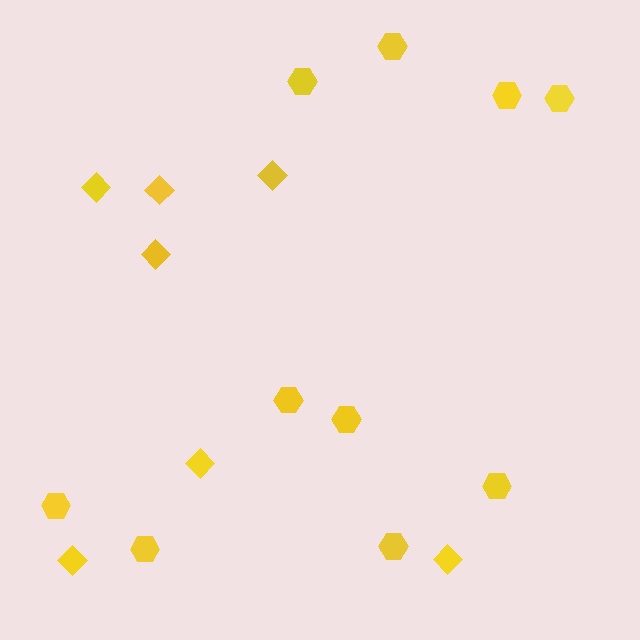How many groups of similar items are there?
There are 2 groups: one group of diamonds (7) and one group of hexagons (10).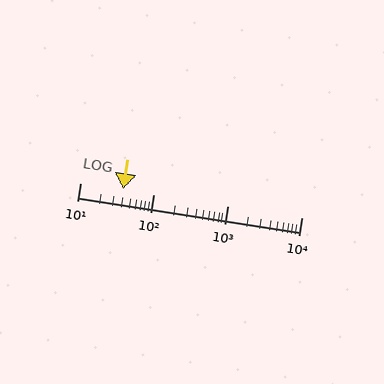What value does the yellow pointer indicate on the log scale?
The pointer indicates approximately 38.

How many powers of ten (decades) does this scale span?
The scale spans 3 decades, from 10 to 10000.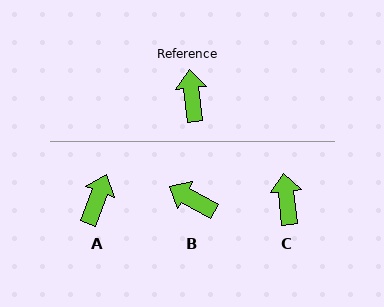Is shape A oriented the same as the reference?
No, it is off by about 27 degrees.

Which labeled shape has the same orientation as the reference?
C.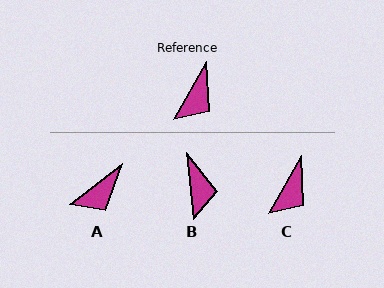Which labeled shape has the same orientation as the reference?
C.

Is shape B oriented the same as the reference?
No, it is off by about 35 degrees.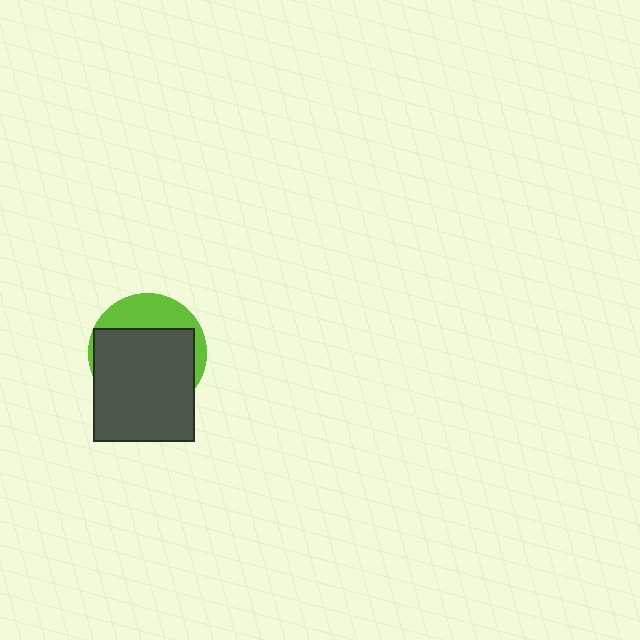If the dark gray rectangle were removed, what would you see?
You would see the complete lime circle.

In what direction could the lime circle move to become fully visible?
The lime circle could move up. That would shift it out from behind the dark gray rectangle entirely.